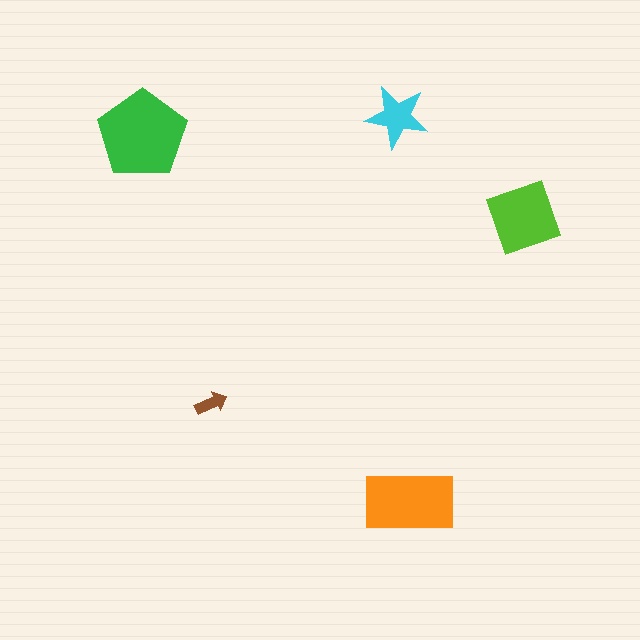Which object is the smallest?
The brown arrow.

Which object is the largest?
The green pentagon.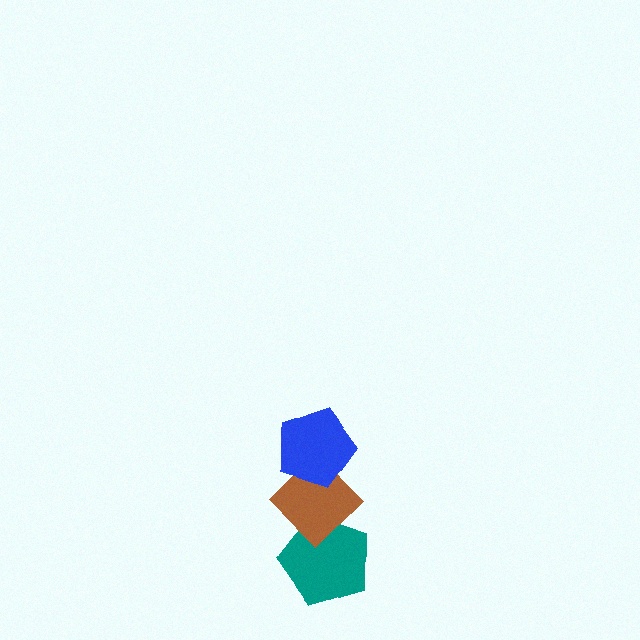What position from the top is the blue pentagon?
The blue pentagon is 1st from the top.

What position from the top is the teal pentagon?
The teal pentagon is 3rd from the top.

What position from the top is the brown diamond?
The brown diamond is 2nd from the top.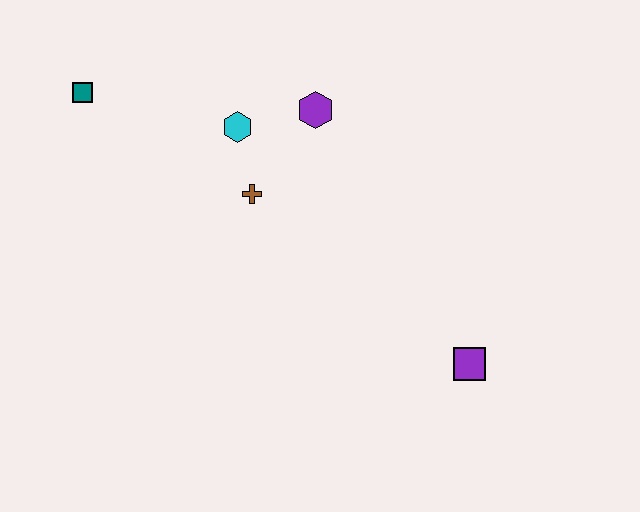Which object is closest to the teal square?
The cyan hexagon is closest to the teal square.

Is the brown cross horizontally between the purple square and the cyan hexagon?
Yes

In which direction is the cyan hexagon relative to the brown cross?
The cyan hexagon is above the brown cross.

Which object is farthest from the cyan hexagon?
The purple square is farthest from the cyan hexagon.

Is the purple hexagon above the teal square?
No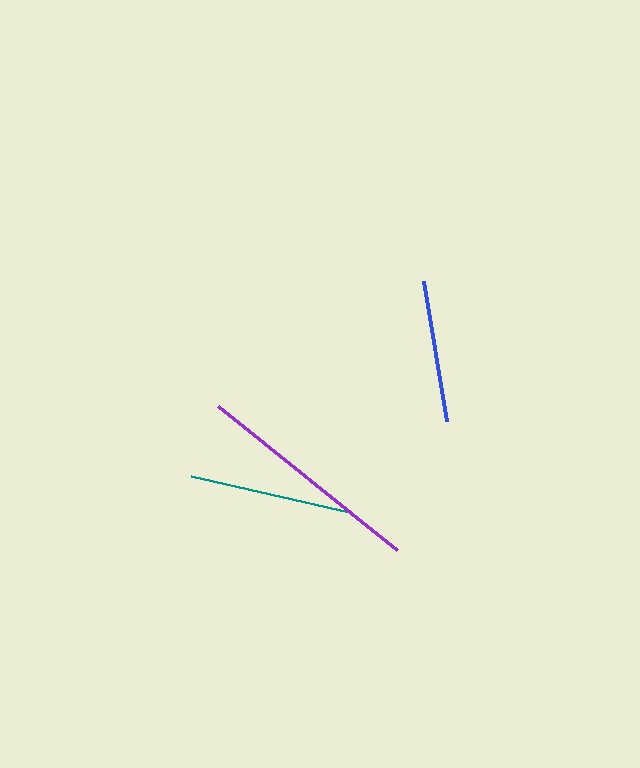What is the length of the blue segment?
The blue segment is approximately 142 pixels long.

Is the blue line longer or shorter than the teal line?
The teal line is longer than the blue line.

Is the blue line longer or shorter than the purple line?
The purple line is longer than the blue line.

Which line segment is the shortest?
The blue line is the shortest at approximately 142 pixels.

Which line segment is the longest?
The purple line is the longest at approximately 230 pixels.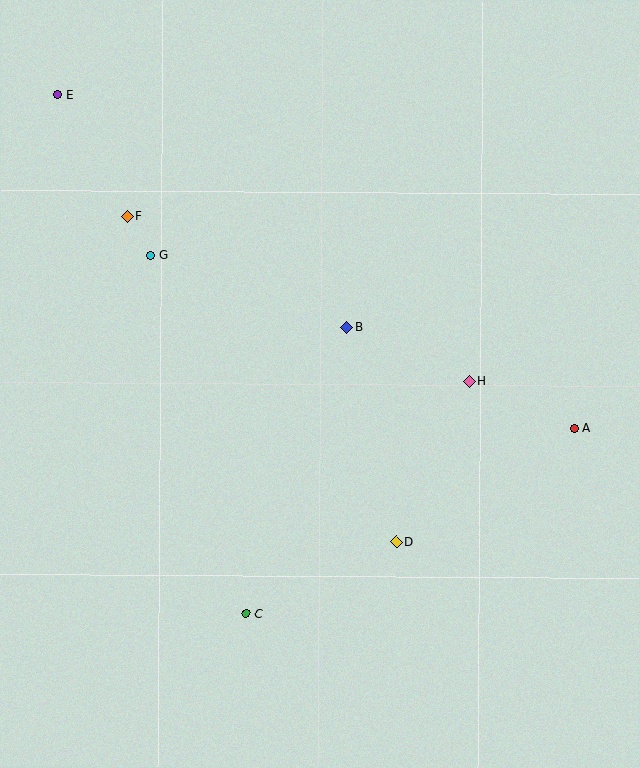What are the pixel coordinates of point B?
Point B is at (347, 328).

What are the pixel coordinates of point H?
Point H is at (469, 381).